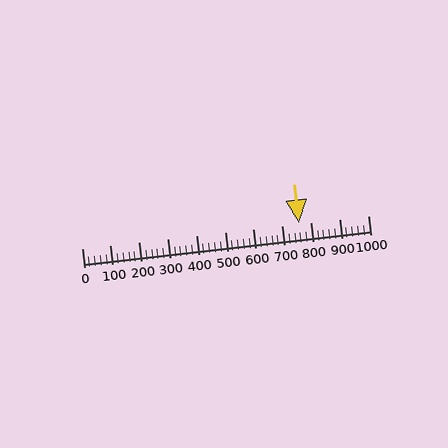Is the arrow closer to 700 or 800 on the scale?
The arrow is closer to 800.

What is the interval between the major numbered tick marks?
The major tick marks are spaced 100 units apart.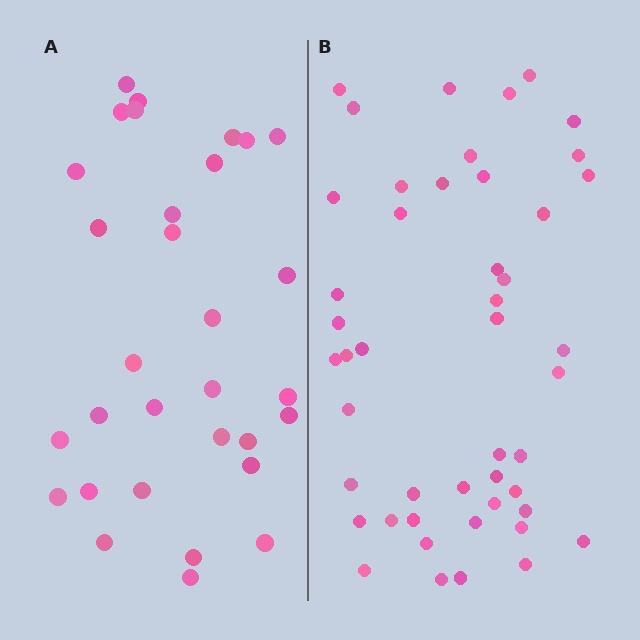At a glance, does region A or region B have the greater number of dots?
Region B (the right region) has more dots.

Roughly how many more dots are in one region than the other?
Region B has approximately 15 more dots than region A.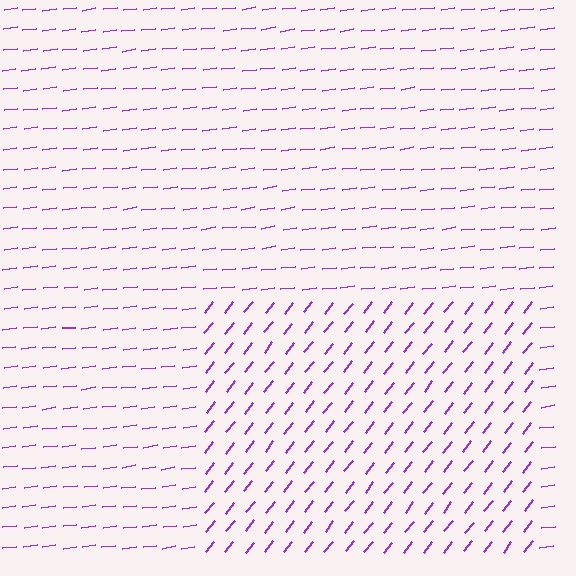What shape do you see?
I see a rectangle.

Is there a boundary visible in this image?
Yes, there is a texture boundary formed by a change in line orientation.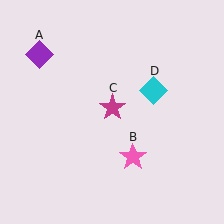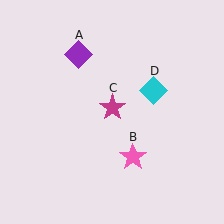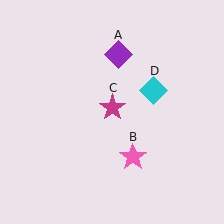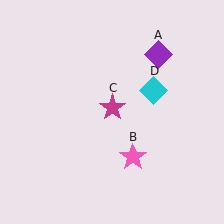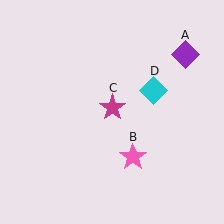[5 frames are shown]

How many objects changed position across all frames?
1 object changed position: purple diamond (object A).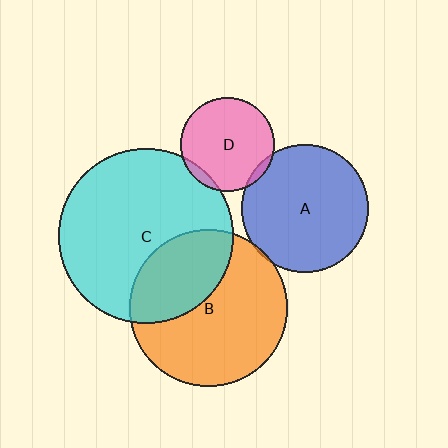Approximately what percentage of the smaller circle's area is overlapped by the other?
Approximately 5%.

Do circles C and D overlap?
Yes.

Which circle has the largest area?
Circle C (cyan).